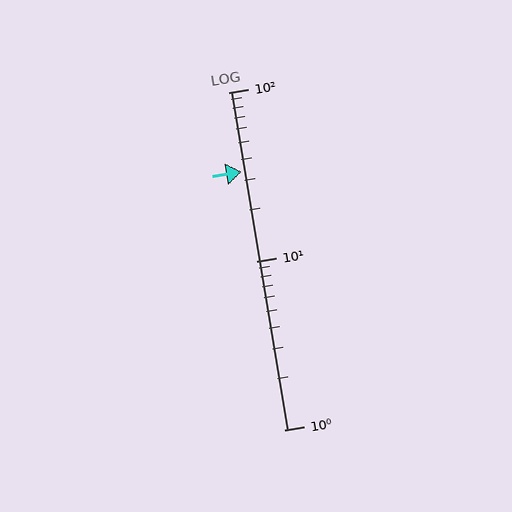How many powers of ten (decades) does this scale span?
The scale spans 2 decades, from 1 to 100.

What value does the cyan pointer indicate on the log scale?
The pointer indicates approximately 34.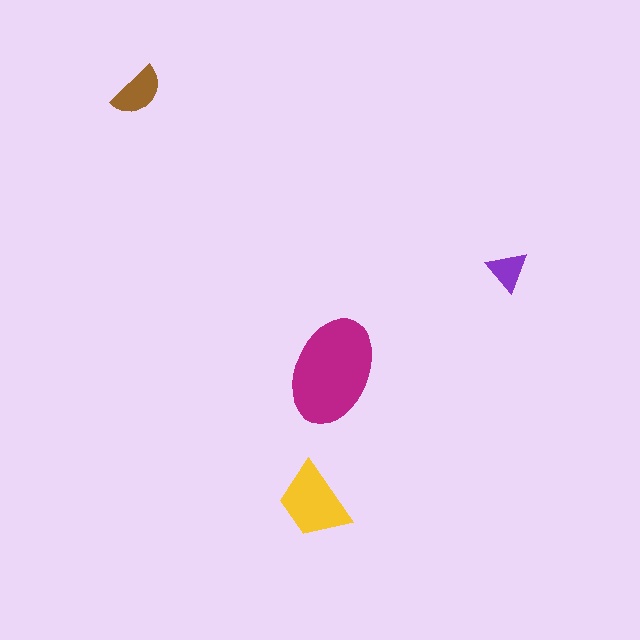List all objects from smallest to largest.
The purple triangle, the brown semicircle, the yellow trapezoid, the magenta ellipse.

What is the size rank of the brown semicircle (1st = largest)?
3rd.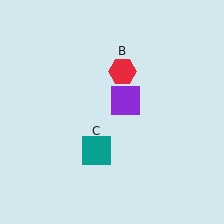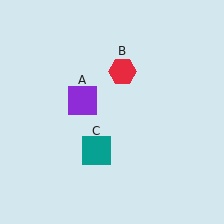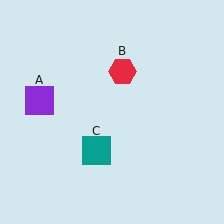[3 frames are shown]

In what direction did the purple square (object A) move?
The purple square (object A) moved left.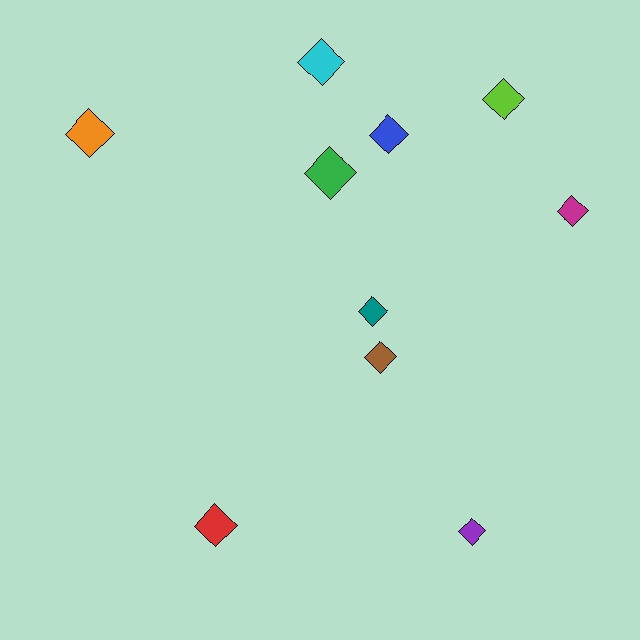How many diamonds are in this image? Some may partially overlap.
There are 10 diamonds.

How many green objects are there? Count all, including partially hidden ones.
There is 1 green object.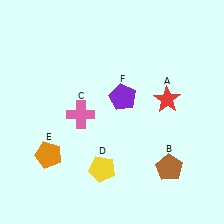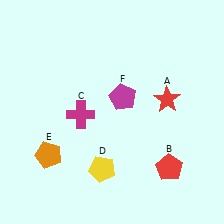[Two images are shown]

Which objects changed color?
B changed from brown to red. C changed from pink to magenta. F changed from purple to magenta.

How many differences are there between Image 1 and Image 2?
There are 3 differences between the two images.